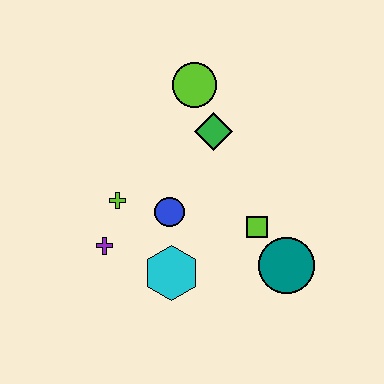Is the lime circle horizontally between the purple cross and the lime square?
Yes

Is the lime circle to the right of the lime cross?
Yes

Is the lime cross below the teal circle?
No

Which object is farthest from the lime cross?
The teal circle is farthest from the lime cross.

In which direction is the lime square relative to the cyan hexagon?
The lime square is to the right of the cyan hexagon.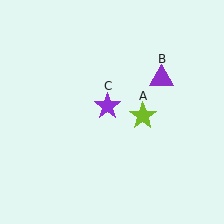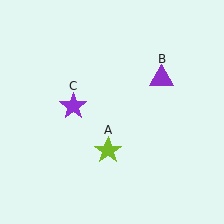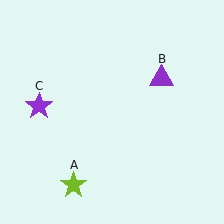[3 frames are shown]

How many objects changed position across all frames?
2 objects changed position: lime star (object A), purple star (object C).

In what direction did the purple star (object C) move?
The purple star (object C) moved left.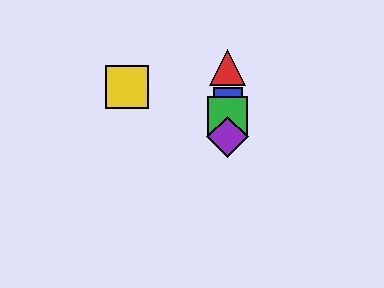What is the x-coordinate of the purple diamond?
The purple diamond is at x≈228.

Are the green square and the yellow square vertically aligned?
No, the green square is at x≈228 and the yellow square is at x≈127.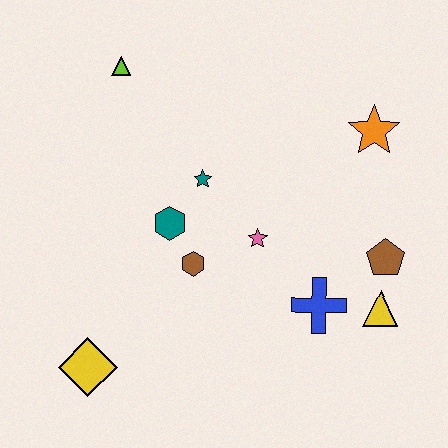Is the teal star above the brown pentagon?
Yes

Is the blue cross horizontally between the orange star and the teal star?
Yes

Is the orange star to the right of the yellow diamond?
Yes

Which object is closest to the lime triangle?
The teal star is closest to the lime triangle.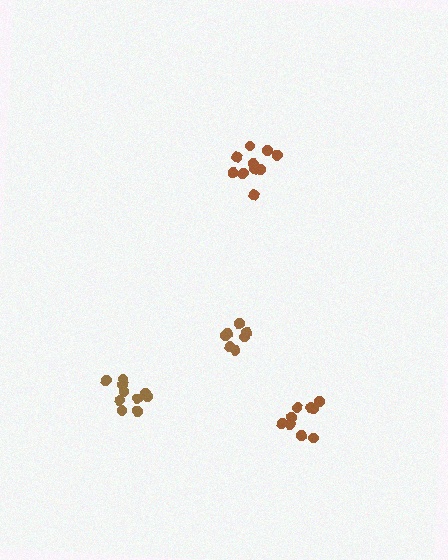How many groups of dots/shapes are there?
There are 4 groups.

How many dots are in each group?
Group 1: 7 dots, Group 2: 9 dots, Group 3: 10 dots, Group 4: 10 dots (36 total).